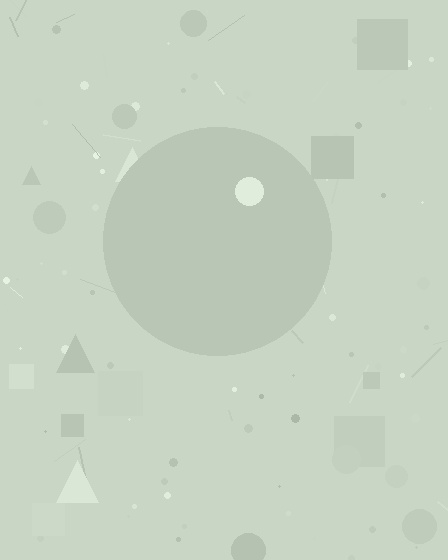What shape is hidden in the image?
A circle is hidden in the image.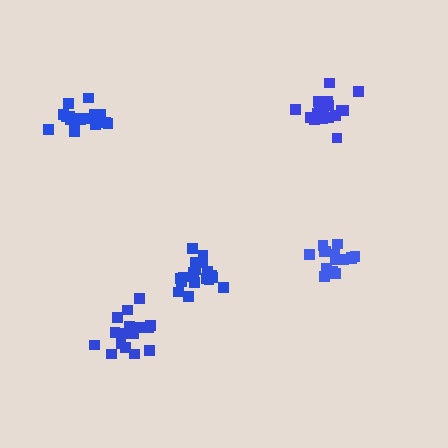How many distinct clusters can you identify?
There are 5 distinct clusters.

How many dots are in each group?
Group 1: 19 dots, Group 2: 19 dots, Group 3: 19 dots, Group 4: 16 dots, Group 5: 19 dots (92 total).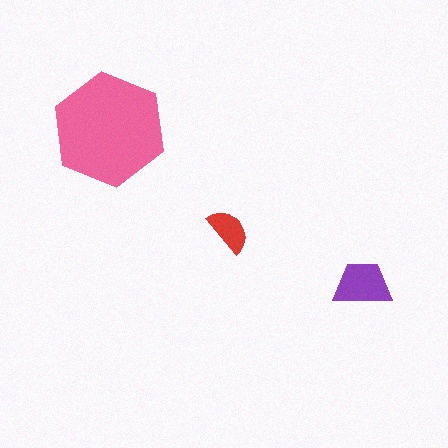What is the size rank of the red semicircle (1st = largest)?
3rd.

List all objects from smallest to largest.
The red semicircle, the purple trapezoid, the pink hexagon.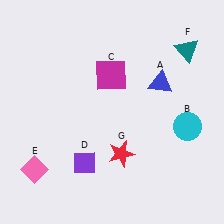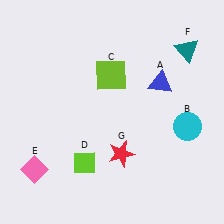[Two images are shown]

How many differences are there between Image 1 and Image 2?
There are 2 differences between the two images.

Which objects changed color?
C changed from magenta to lime. D changed from purple to lime.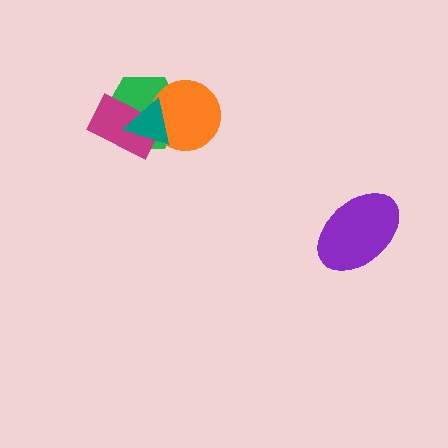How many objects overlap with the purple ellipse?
0 objects overlap with the purple ellipse.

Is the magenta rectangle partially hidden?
Yes, it is partially covered by another shape.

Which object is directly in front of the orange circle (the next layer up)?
The magenta rectangle is directly in front of the orange circle.